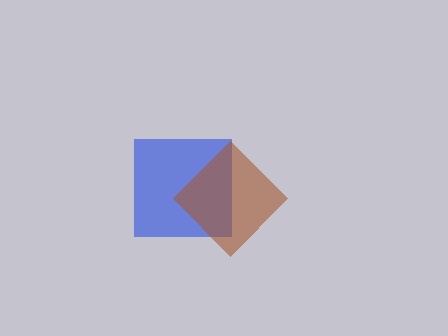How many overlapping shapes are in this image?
There are 2 overlapping shapes in the image.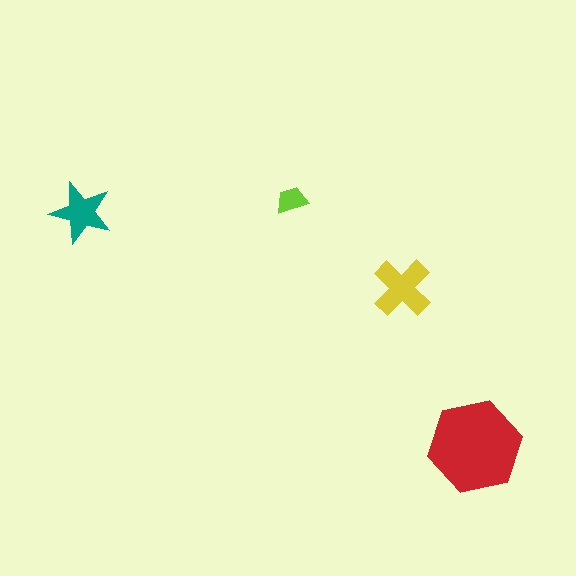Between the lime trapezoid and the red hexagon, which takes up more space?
The red hexagon.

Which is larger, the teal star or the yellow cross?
The yellow cross.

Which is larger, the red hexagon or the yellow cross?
The red hexagon.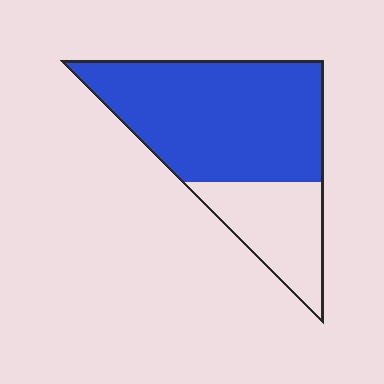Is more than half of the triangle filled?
Yes.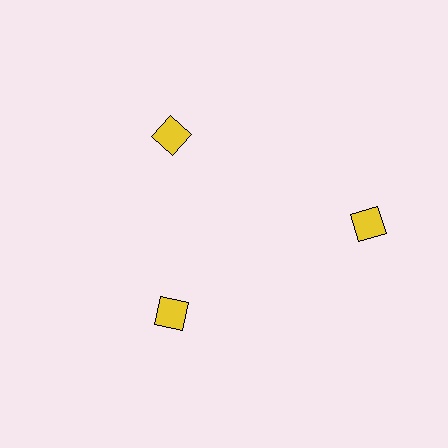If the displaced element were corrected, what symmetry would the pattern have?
It would have 3-fold rotational symmetry — the pattern would map onto itself every 120 degrees.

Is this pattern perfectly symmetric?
No. The 3 yellow diamonds are arranged in a ring, but one element near the 3 o'clock position is pushed outward from the center, breaking the 3-fold rotational symmetry.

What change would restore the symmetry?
The symmetry would be restored by moving it inward, back onto the ring so that all 3 diamonds sit at equal angles and equal distance from the center.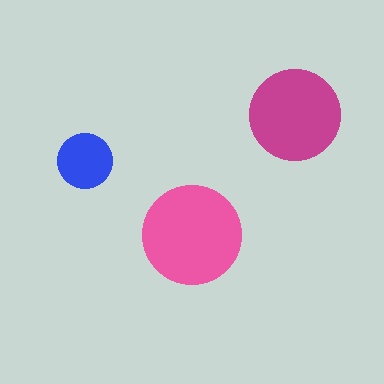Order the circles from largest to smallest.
the pink one, the magenta one, the blue one.